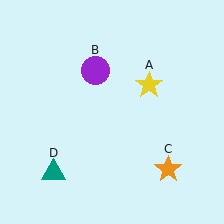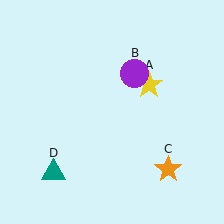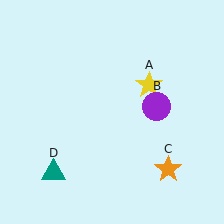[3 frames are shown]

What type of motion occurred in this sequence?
The purple circle (object B) rotated clockwise around the center of the scene.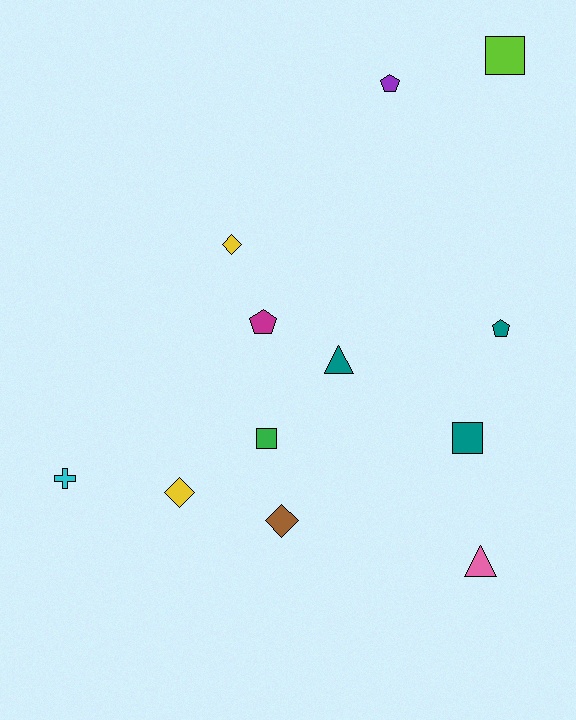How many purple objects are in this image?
There is 1 purple object.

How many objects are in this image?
There are 12 objects.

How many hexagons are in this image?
There are no hexagons.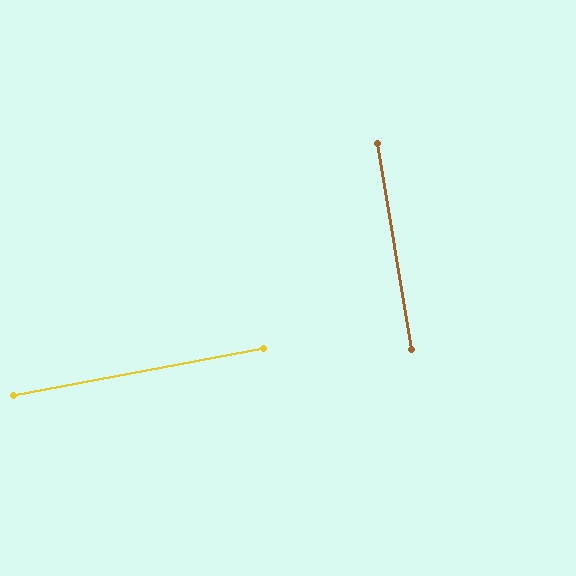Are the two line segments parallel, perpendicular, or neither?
Perpendicular — they meet at approximately 88°.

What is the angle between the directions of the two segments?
Approximately 88 degrees.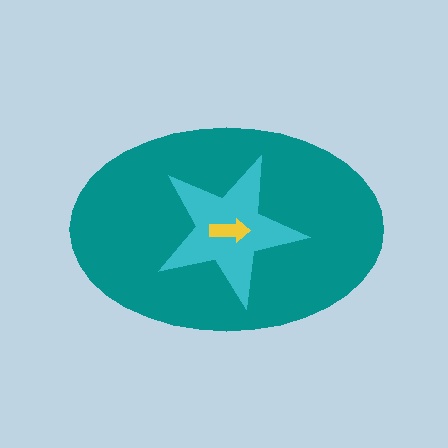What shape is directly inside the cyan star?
The yellow arrow.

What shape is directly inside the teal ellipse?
The cyan star.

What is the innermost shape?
The yellow arrow.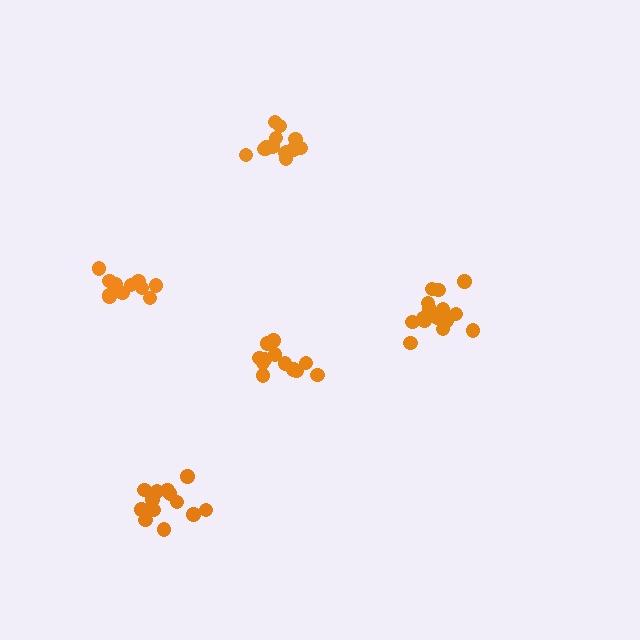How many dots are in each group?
Group 1: 16 dots, Group 2: 15 dots, Group 3: 15 dots, Group 4: 11 dots, Group 5: 12 dots (69 total).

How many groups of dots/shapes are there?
There are 5 groups.